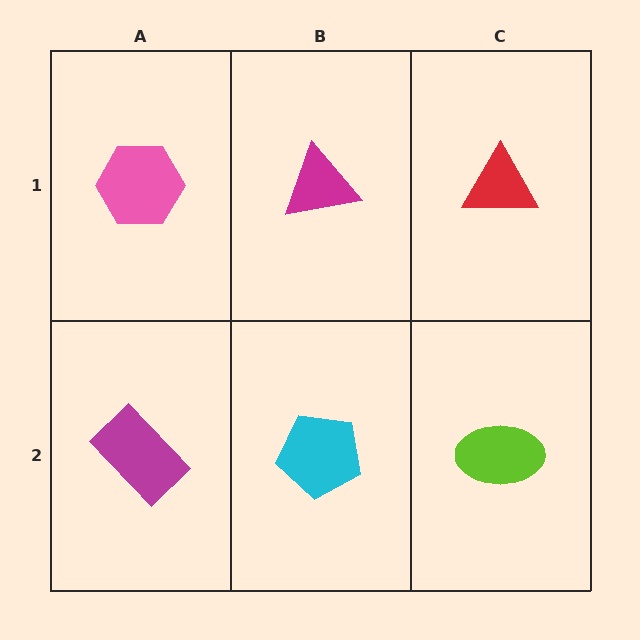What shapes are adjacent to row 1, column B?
A cyan pentagon (row 2, column B), a pink hexagon (row 1, column A), a red triangle (row 1, column C).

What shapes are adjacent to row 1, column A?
A magenta rectangle (row 2, column A), a magenta triangle (row 1, column B).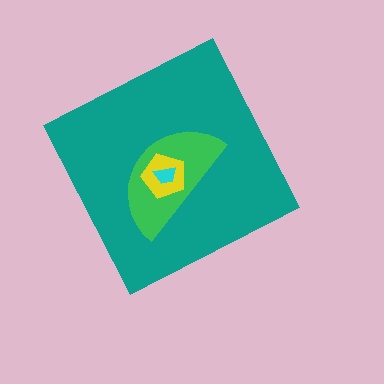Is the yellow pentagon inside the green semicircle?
Yes.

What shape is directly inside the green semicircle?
The yellow pentagon.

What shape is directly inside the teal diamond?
The green semicircle.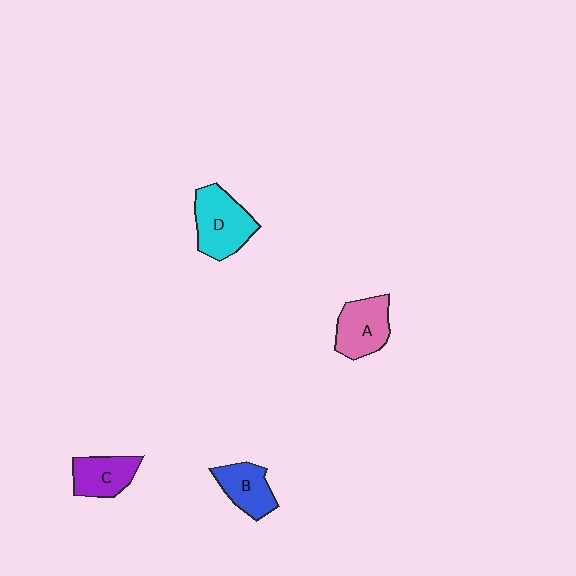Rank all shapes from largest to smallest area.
From largest to smallest: D (cyan), A (pink), C (purple), B (blue).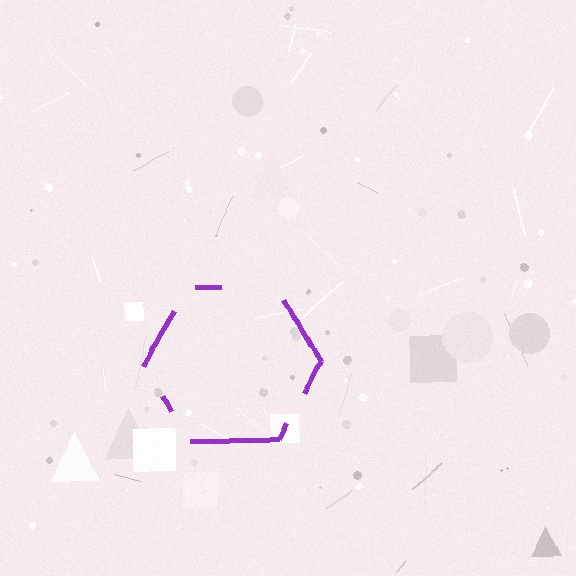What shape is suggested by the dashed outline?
The dashed outline suggests a hexagon.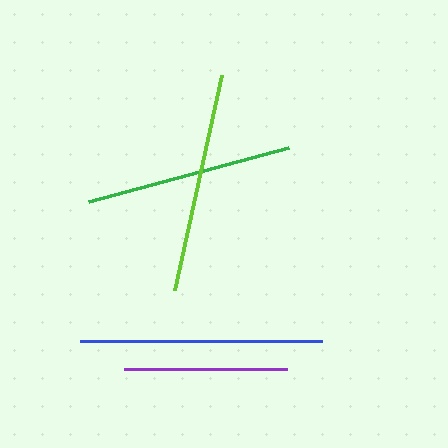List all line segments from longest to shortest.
From longest to shortest: blue, lime, green, purple.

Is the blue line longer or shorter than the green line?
The blue line is longer than the green line.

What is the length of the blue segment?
The blue segment is approximately 242 pixels long.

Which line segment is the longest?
The blue line is the longest at approximately 242 pixels.